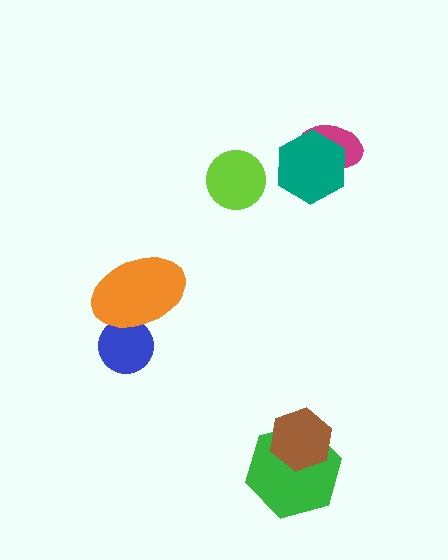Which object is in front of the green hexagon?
The brown hexagon is in front of the green hexagon.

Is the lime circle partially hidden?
No, no other shape covers it.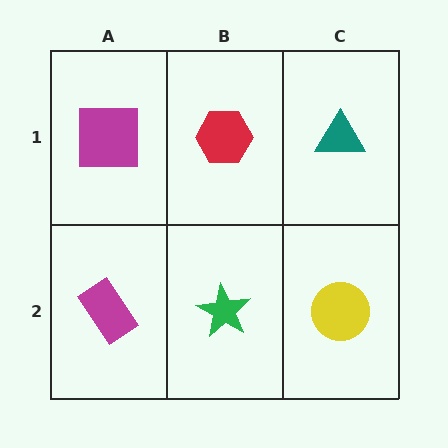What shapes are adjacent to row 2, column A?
A magenta square (row 1, column A), a green star (row 2, column B).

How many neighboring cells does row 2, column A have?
2.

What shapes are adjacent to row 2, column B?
A red hexagon (row 1, column B), a magenta rectangle (row 2, column A), a yellow circle (row 2, column C).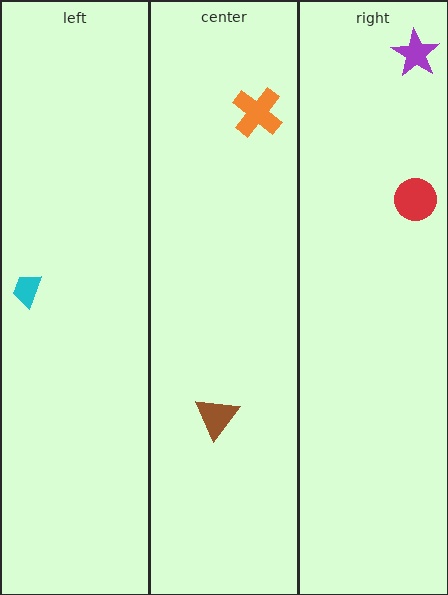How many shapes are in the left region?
1.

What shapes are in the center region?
The brown triangle, the orange cross.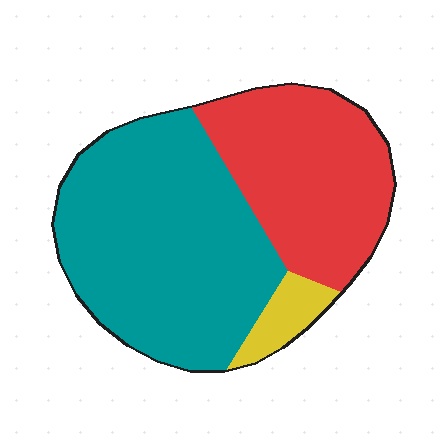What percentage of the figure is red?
Red covers 37% of the figure.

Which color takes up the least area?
Yellow, at roughly 5%.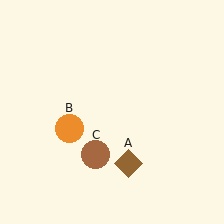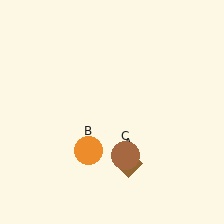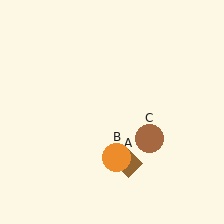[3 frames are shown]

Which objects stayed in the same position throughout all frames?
Brown diamond (object A) remained stationary.